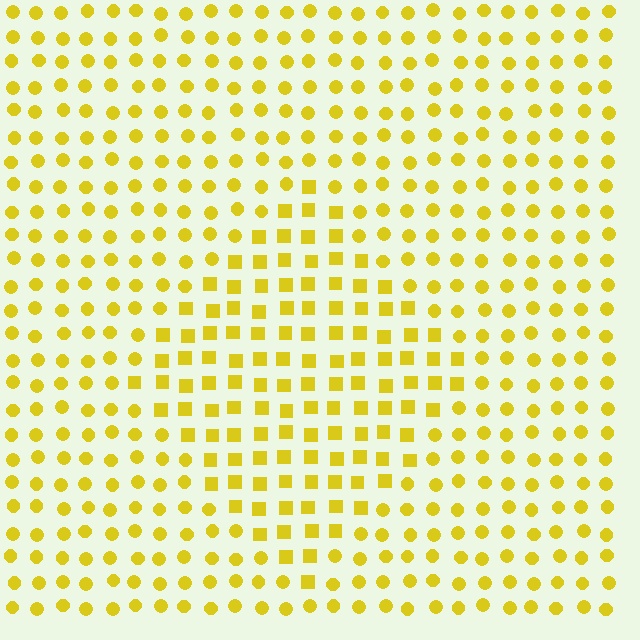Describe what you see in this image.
The image is filled with small yellow elements arranged in a uniform grid. A diamond-shaped region contains squares, while the surrounding area contains circles. The boundary is defined purely by the change in element shape.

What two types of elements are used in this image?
The image uses squares inside the diamond region and circles outside it.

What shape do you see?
I see a diamond.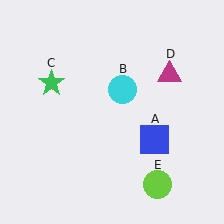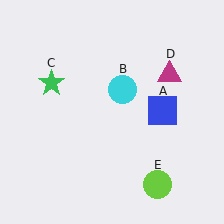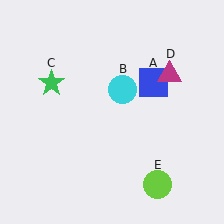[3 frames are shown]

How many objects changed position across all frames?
1 object changed position: blue square (object A).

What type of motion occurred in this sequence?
The blue square (object A) rotated counterclockwise around the center of the scene.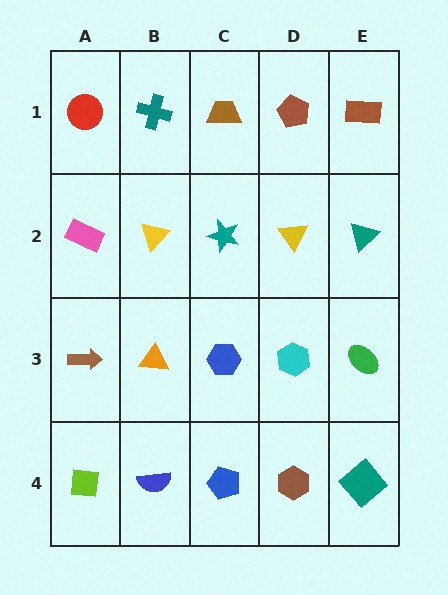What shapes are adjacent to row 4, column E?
A green ellipse (row 3, column E), a brown hexagon (row 4, column D).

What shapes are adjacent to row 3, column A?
A pink rectangle (row 2, column A), a lime square (row 4, column A), an orange triangle (row 3, column B).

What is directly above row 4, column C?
A blue hexagon.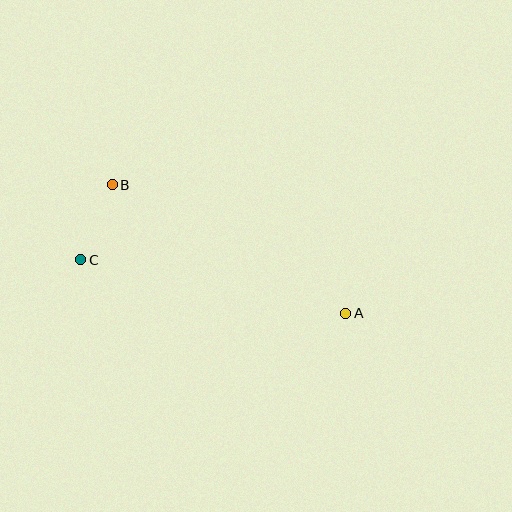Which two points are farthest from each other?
Points A and C are farthest from each other.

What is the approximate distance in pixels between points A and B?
The distance between A and B is approximately 267 pixels.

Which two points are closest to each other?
Points B and C are closest to each other.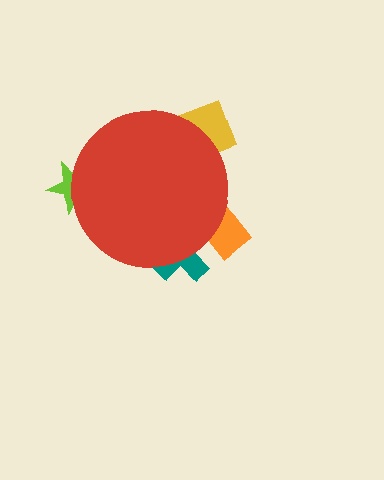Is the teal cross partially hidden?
Yes, the teal cross is partially hidden behind the red circle.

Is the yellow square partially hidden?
Yes, the yellow square is partially hidden behind the red circle.